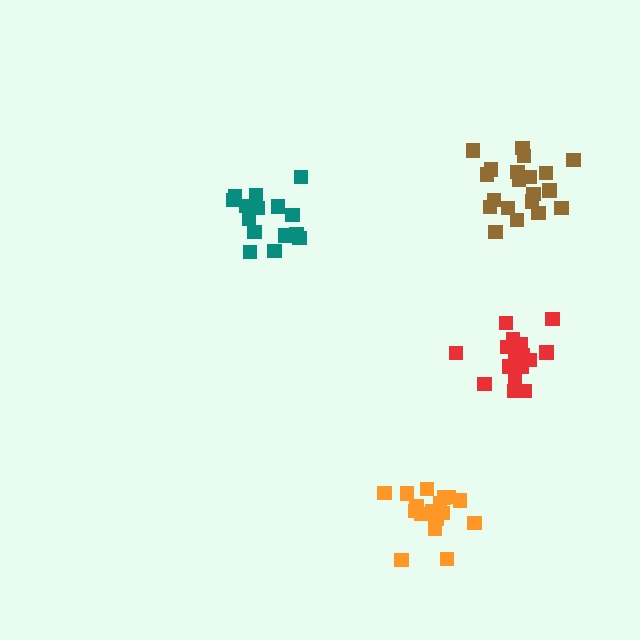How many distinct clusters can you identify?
There are 4 distinct clusters.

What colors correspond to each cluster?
The clusters are colored: teal, red, brown, orange.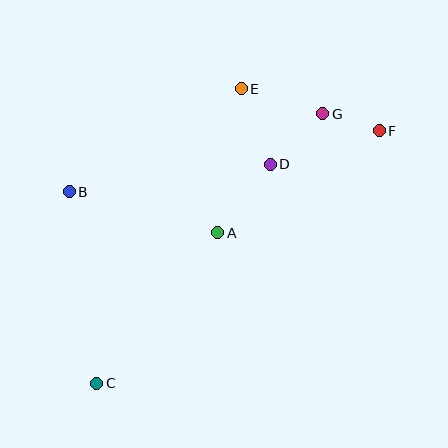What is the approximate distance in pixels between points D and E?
The distance between D and E is approximately 81 pixels.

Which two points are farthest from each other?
Points C and F are farthest from each other.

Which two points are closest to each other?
Points F and G are closest to each other.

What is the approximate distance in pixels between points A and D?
The distance between A and D is approximately 86 pixels.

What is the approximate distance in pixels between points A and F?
The distance between A and F is approximately 191 pixels.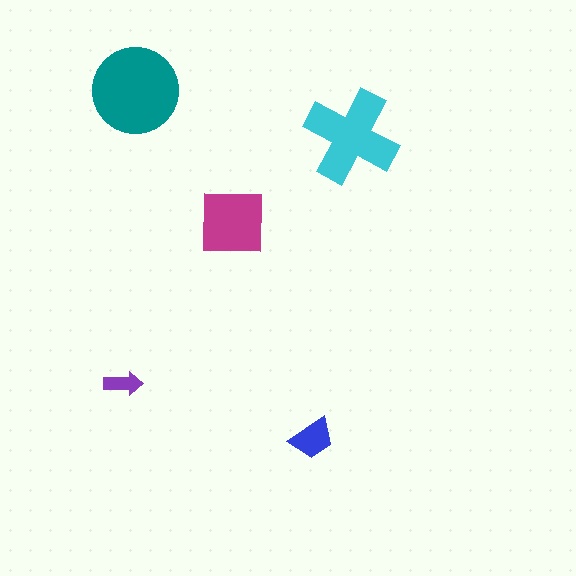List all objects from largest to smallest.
The teal circle, the cyan cross, the magenta square, the blue trapezoid, the purple arrow.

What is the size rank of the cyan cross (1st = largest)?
2nd.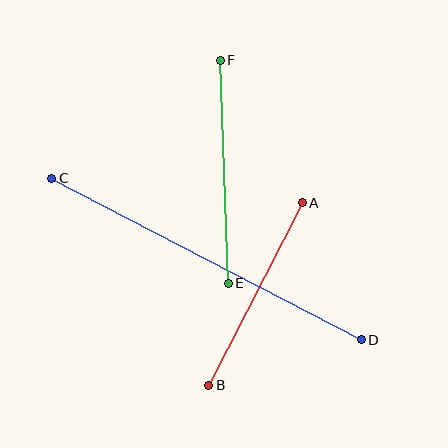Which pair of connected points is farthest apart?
Points C and D are farthest apart.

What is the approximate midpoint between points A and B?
The midpoint is at approximately (256, 294) pixels.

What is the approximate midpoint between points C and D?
The midpoint is at approximately (207, 259) pixels.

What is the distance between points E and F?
The distance is approximately 223 pixels.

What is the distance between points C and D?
The distance is approximately 349 pixels.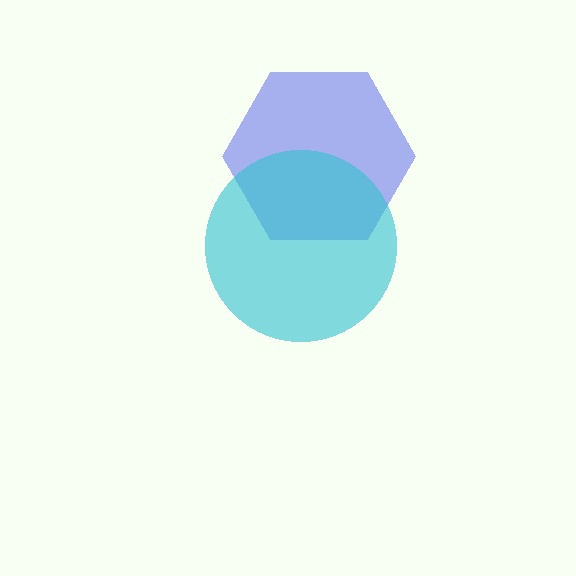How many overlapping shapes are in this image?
There are 2 overlapping shapes in the image.